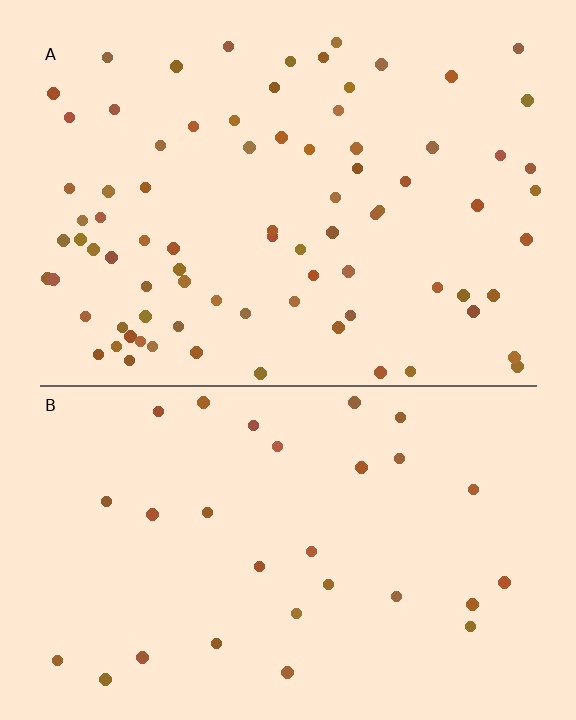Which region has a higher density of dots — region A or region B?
A (the top).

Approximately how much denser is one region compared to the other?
Approximately 2.8× — region A over region B.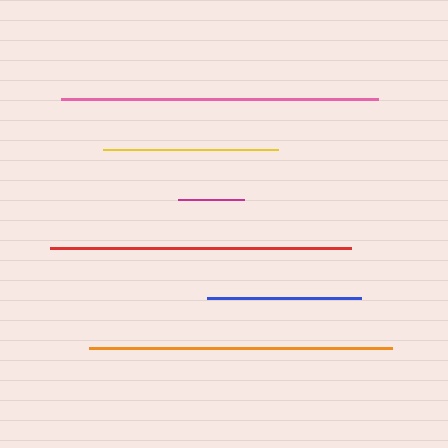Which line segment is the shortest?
The magenta line is the shortest at approximately 66 pixels.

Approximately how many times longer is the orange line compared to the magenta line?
The orange line is approximately 4.6 times the length of the magenta line.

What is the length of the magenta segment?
The magenta segment is approximately 66 pixels long.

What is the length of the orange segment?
The orange segment is approximately 303 pixels long.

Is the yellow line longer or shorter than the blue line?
The yellow line is longer than the blue line.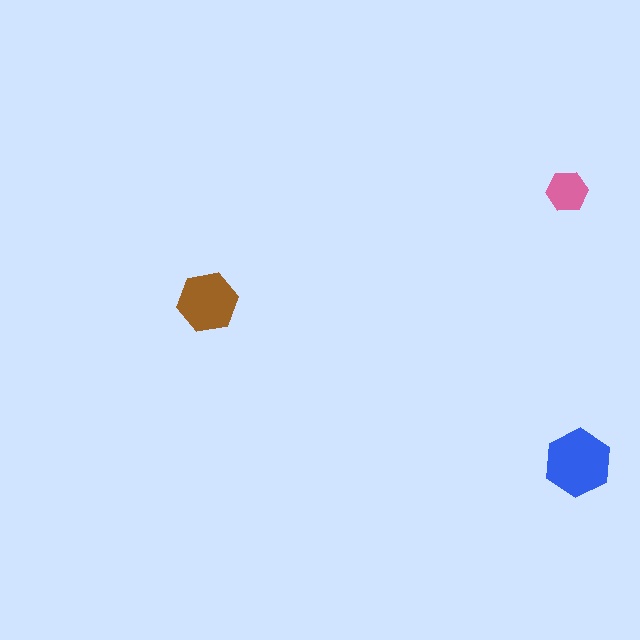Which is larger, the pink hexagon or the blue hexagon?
The blue one.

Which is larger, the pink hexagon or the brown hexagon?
The brown one.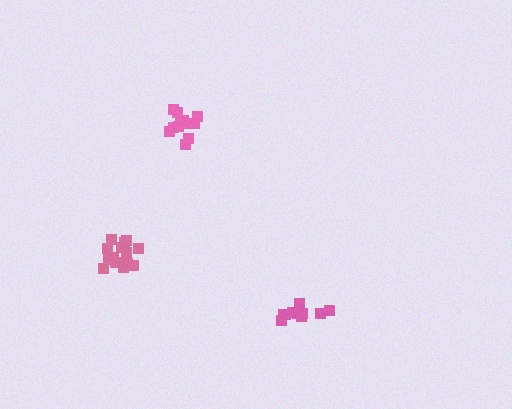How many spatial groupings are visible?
There are 3 spatial groupings.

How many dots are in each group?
Group 1: 12 dots, Group 2: 15 dots, Group 3: 11 dots (38 total).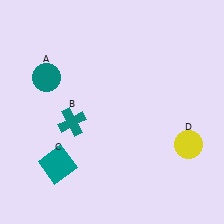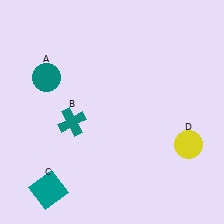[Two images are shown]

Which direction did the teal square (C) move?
The teal square (C) moved down.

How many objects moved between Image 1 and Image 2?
1 object moved between the two images.